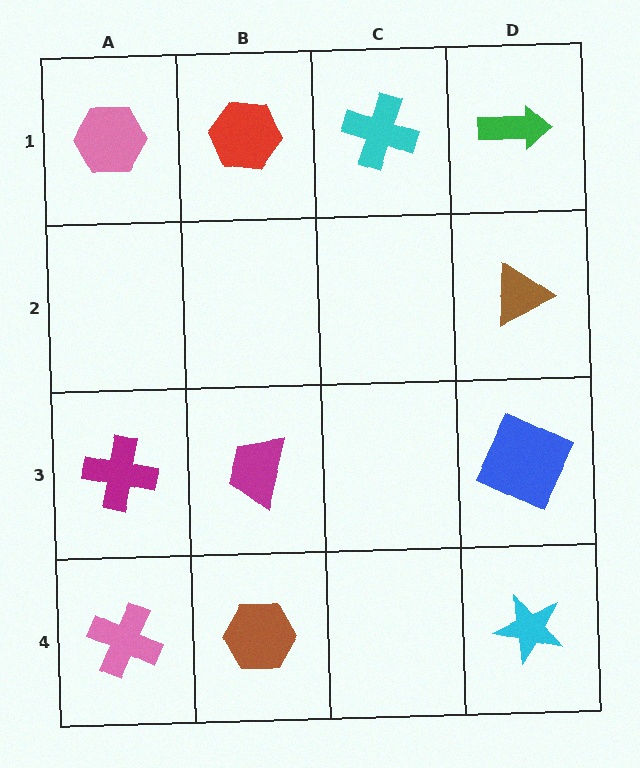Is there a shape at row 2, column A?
No, that cell is empty.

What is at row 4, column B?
A brown hexagon.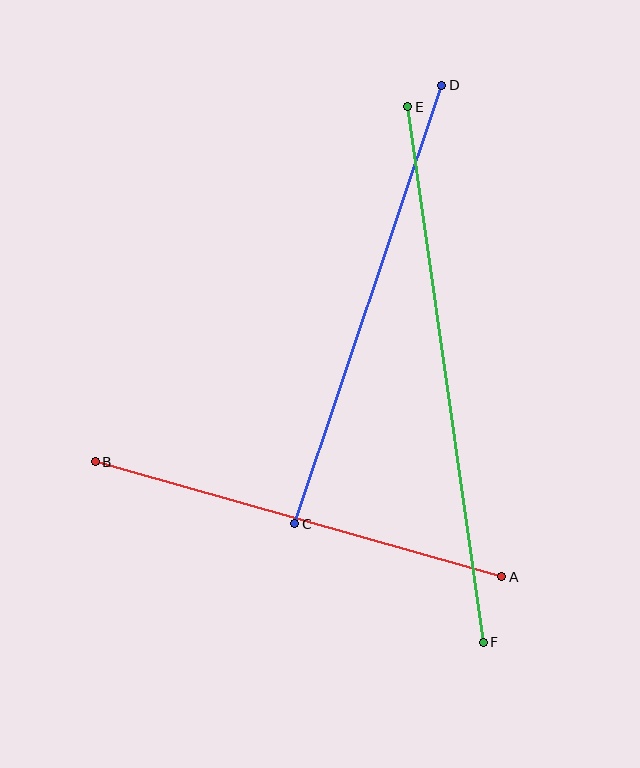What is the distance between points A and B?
The distance is approximately 423 pixels.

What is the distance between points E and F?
The distance is approximately 541 pixels.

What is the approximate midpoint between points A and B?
The midpoint is at approximately (299, 519) pixels.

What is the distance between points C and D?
The distance is approximately 462 pixels.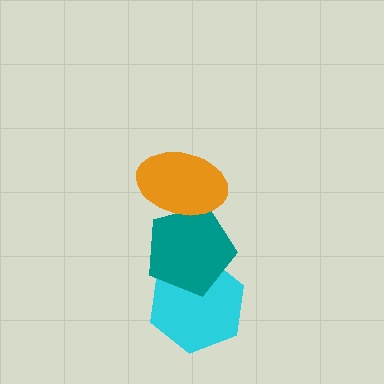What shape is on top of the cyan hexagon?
The teal pentagon is on top of the cyan hexagon.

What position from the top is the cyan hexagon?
The cyan hexagon is 3rd from the top.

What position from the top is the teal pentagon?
The teal pentagon is 2nd from the top.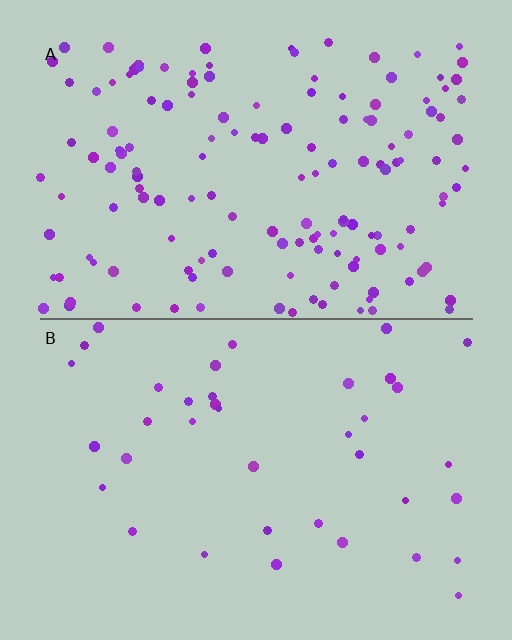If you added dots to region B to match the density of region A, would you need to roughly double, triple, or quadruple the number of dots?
Approximately quadruple.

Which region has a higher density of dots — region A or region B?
A (the top).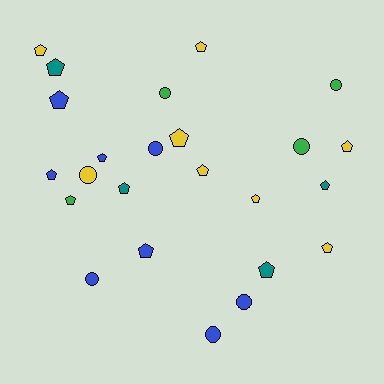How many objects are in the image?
There are 24 objects.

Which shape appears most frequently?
Pentagon, with 16 objects.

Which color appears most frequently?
Yellow, with 8 objects.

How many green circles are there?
There are 3 green circles.